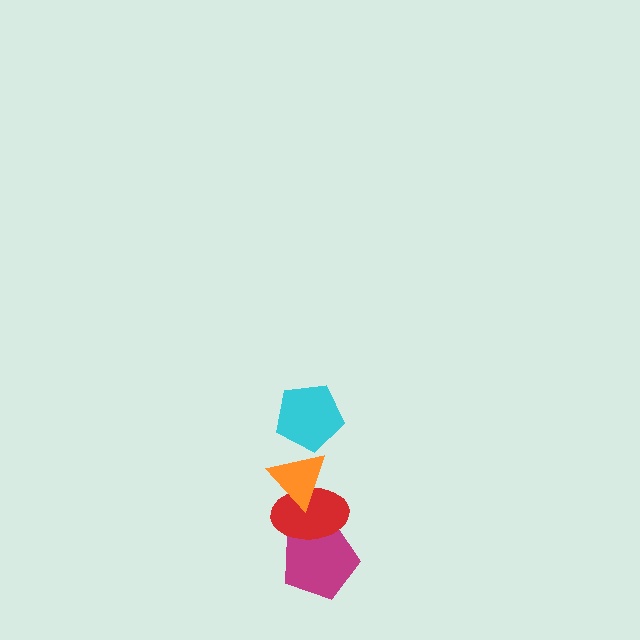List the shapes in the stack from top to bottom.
From top to bottom: the cyan pentagon, the orange triangle, the red ellipse, the magenta pentagon.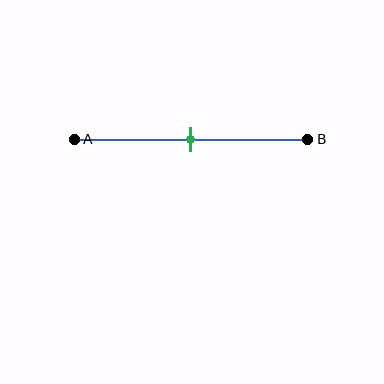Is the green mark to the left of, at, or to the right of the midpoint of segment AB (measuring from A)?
The green mark is approximately at the midpoint of segment AB.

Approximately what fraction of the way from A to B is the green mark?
The green mark is approximately 50% of the way from A to B.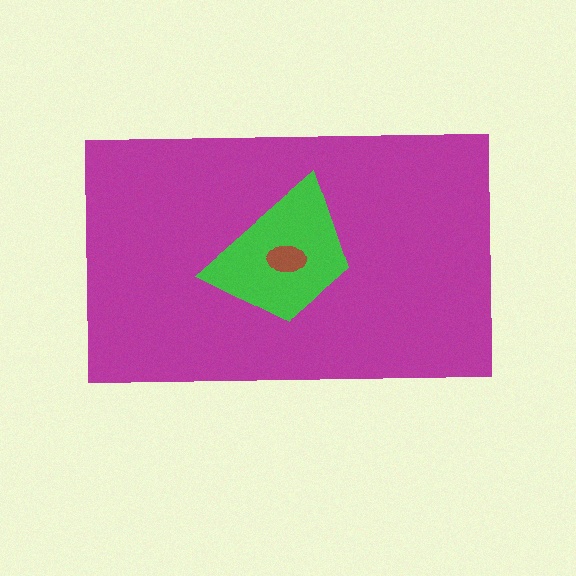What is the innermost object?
The brown ellipse.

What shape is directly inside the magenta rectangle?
The green trapezoid.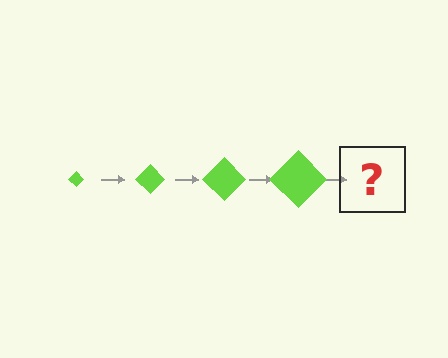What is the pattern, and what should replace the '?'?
The pattern is that the diamond gets progressively larger each step. The '?' should be a lime diamond, larger than the previous one.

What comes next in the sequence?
The next element should be a lime diamond, larger than the previous one.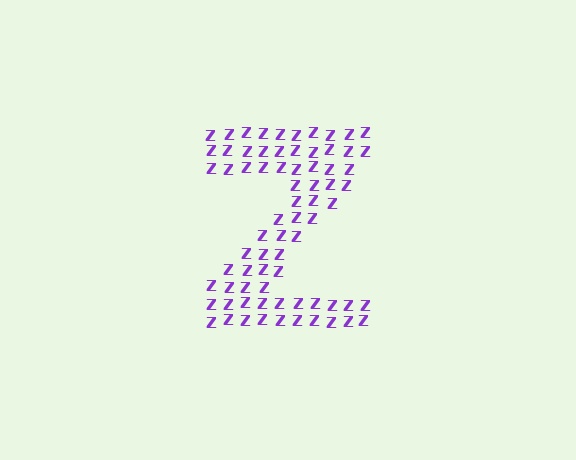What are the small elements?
The small elements are letter Z's.